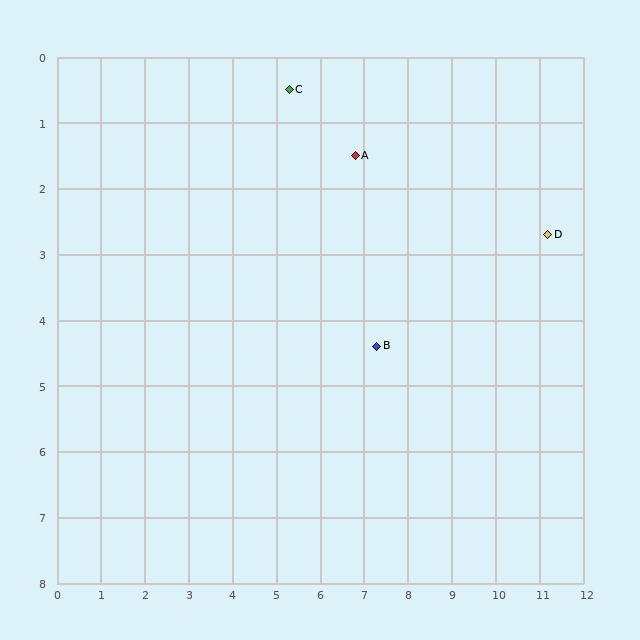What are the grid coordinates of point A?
Point A is at approximately (6.8, 1.5).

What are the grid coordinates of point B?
Point B is at approximately (7.3, 4.4).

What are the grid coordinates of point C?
Point C is at approximately (5.3, 0.5).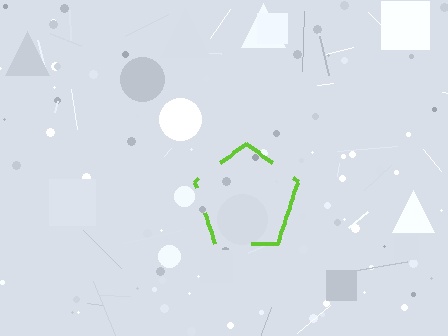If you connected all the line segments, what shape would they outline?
They would outline a pentagon.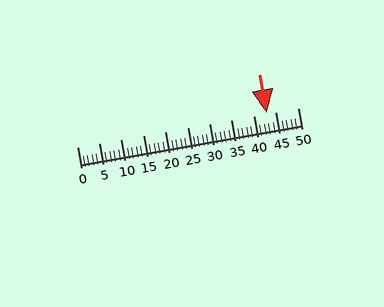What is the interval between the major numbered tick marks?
The major tick marks are spaced 5 units apart.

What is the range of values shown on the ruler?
The ruler shows values from 0 to 50.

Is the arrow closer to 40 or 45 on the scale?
The arrow is closer to 45.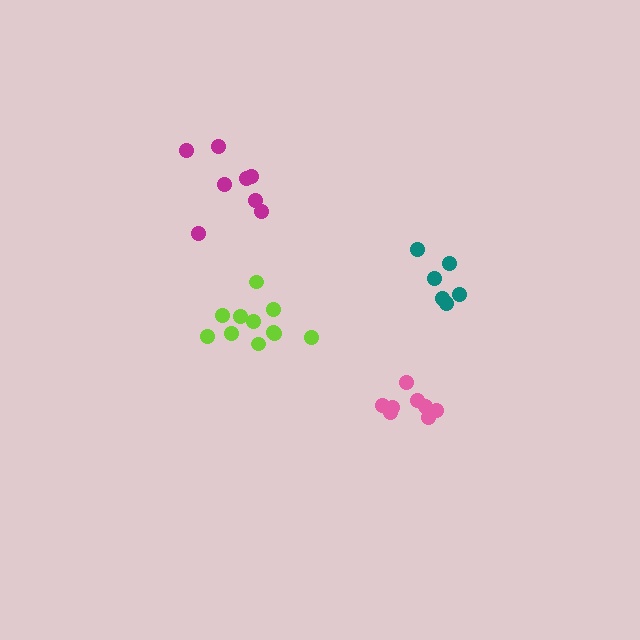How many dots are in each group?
Group 1: 8 dots, Group 2: 6 dots, Group 3: 11 dots, Group 4: 8 dots (33 total).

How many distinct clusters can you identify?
There are 4 distinct clusters.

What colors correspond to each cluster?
The clusters are colored: magenta, teal, lime, pink.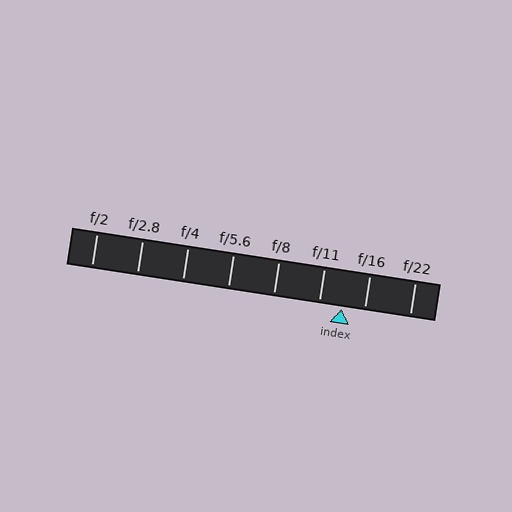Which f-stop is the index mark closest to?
The index mark is closest to f/16.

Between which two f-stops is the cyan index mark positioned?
The index mark is between f/11 and f/16.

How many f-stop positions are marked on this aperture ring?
There are 8 f-stop positions marked.